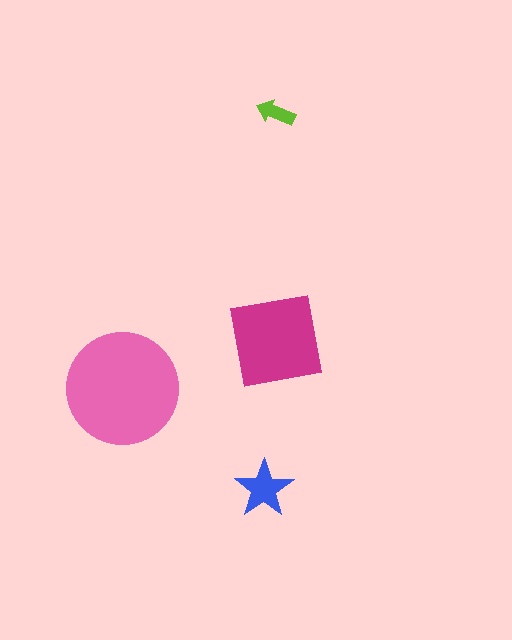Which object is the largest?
The pink circle.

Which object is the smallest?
The lime arrow.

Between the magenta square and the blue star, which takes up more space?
The magenta square.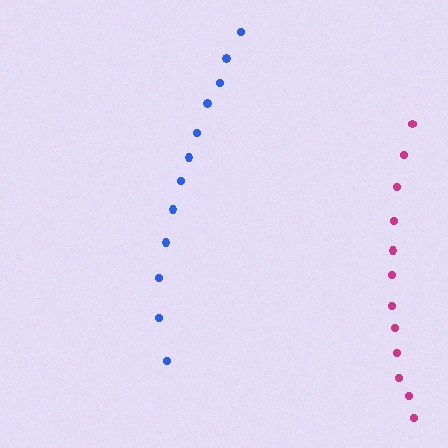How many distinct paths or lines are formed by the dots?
There are 2 distinct paths.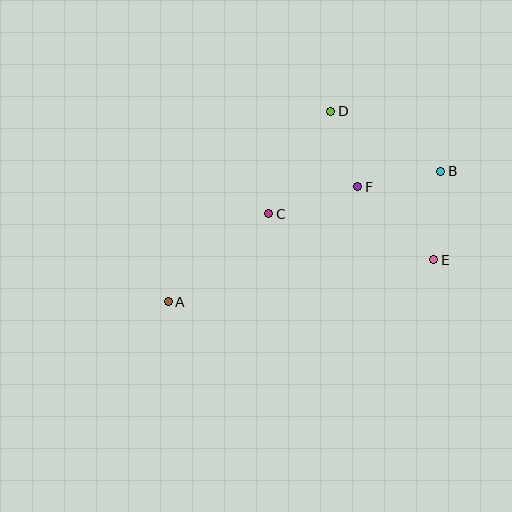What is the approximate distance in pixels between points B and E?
The distance between B and E is approximately 88 pixels.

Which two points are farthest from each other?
Points A and B are farthest from each other.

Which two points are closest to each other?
Points D and F are closest to each other.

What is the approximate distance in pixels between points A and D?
The distance between A and D is approximately 250 pixels.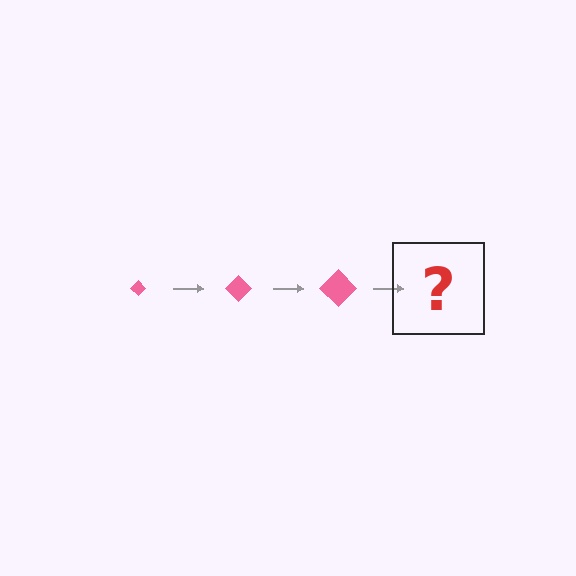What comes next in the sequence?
The next element should be a pink diamond, larger than the previous one.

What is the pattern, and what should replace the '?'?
The pattern is that the diamond gets progressively larger each step. The '?' should be a pink diamond, larger than the previous one.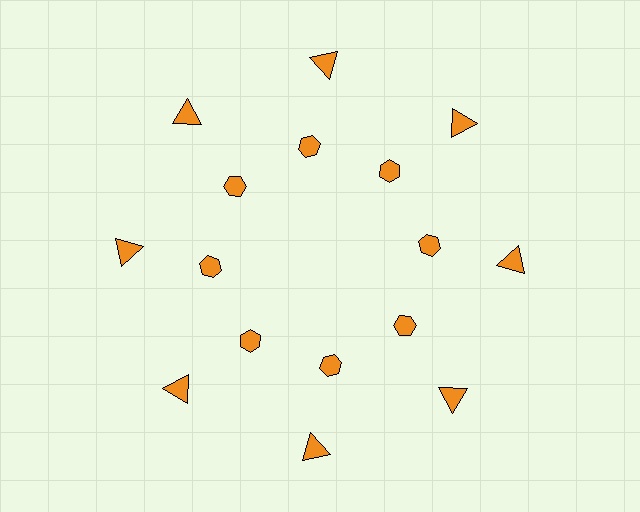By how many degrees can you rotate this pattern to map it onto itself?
The pattern maps onto itself every 45 degrees of rotation.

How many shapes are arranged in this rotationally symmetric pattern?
There are 16 shapes, arranged in 8 groups of 2.